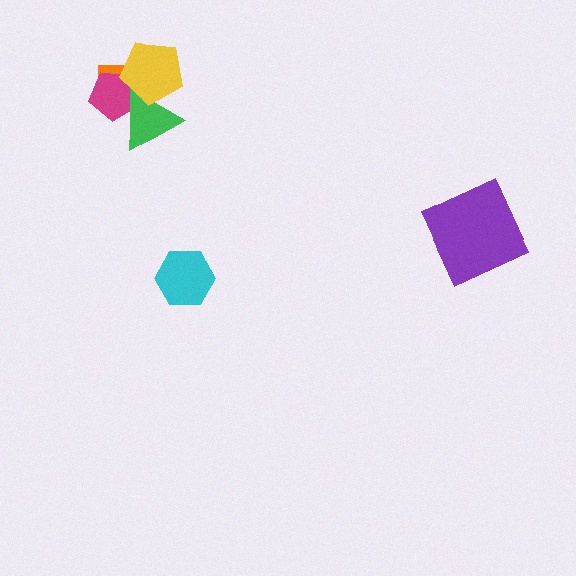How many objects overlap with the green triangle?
3 objects overlap with the green triangle.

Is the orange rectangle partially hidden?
Yes, it is partially covered by another shape.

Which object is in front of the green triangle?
The yellow pentagon is in front of the green triangle.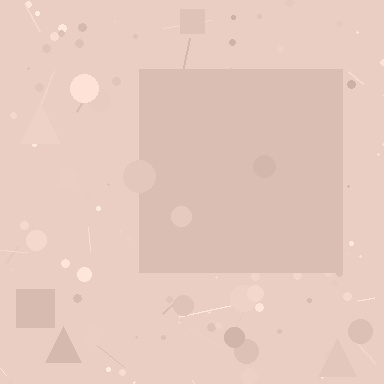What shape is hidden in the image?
A square is hidden in the image.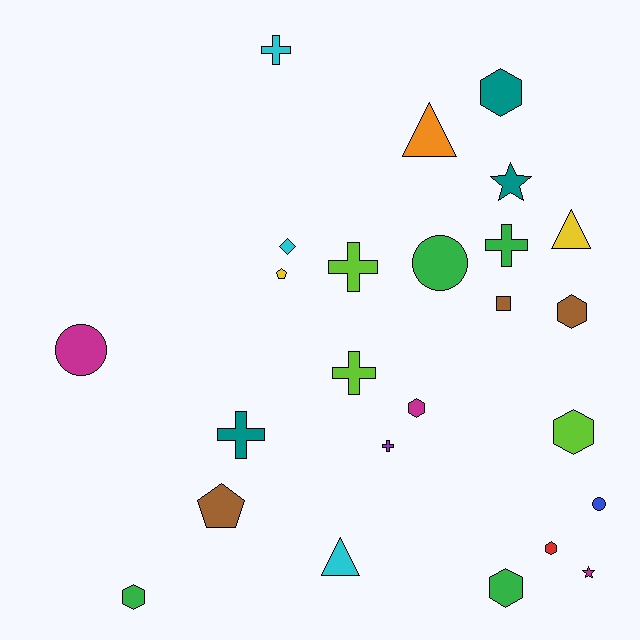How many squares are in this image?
There is 1 square.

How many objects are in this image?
There are 25 objects.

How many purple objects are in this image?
There is 1 purple object.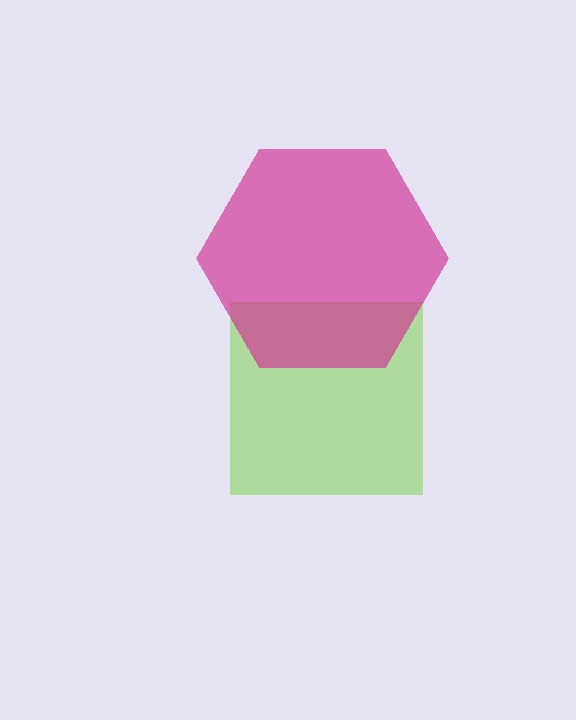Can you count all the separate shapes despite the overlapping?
Yes, there are 2 separate shapes.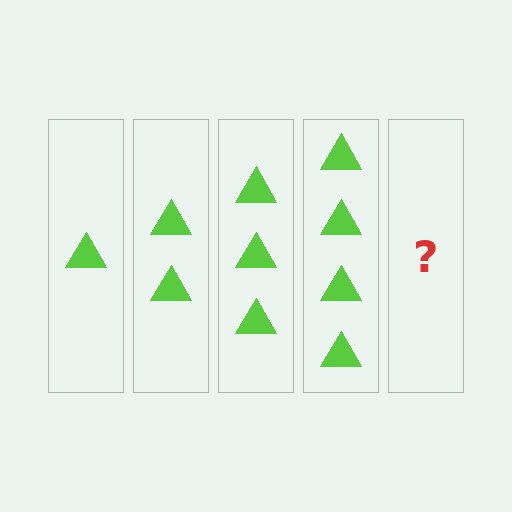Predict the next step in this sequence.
The next step is 5 triangles.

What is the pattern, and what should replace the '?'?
The pattern is that each step adds one more triangle. The '?' should be 5 triangles.